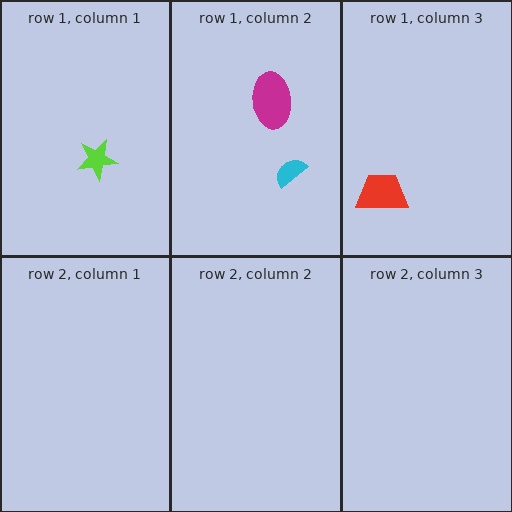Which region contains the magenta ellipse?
The row 1, column 2 region.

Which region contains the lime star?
The row 1, column 1 region.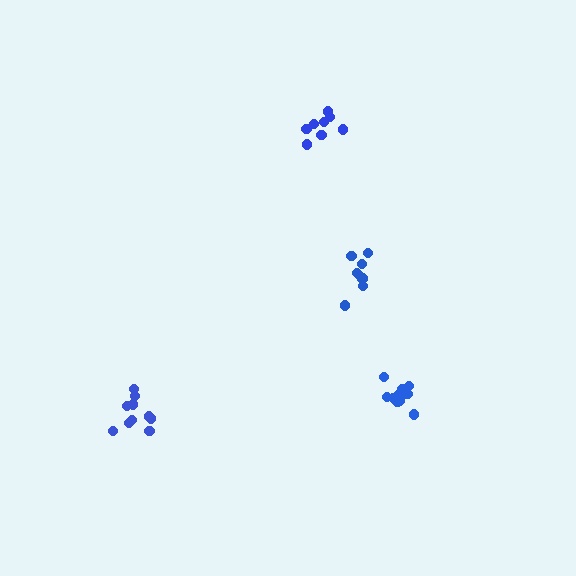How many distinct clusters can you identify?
There are 4 distinct clusters.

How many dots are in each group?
Group 1: 8 dots, Group 2: 10 dots, Group 3: 13 dots, Group 4: 8 dots (39 total).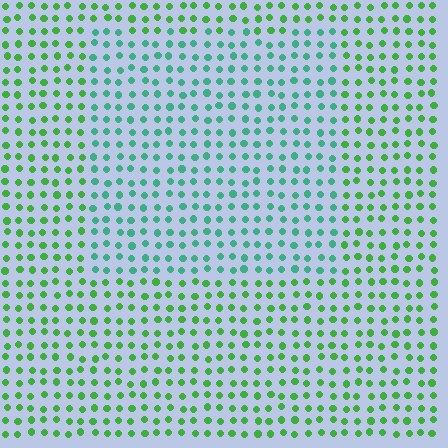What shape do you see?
I see a rectangle.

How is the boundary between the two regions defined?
The boundary is defined purely by a slight shift in hue (about 39 degrees). Spacing, size, and orientation are identical on both sides.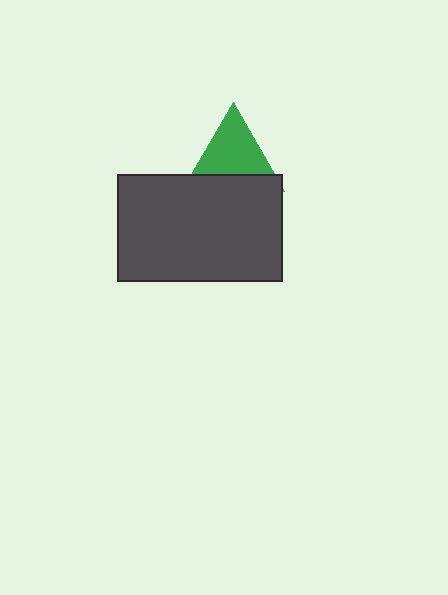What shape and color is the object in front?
The object in front is a dark gray rectangle.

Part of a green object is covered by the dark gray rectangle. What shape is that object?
It is a triangle.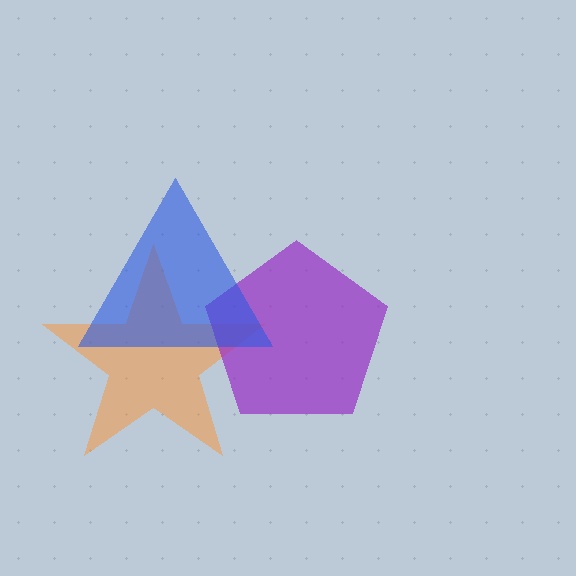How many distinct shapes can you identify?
There are 3 distinct shapes: an orange star, a purple pentagon, a blue triangle.